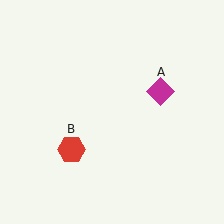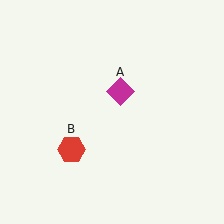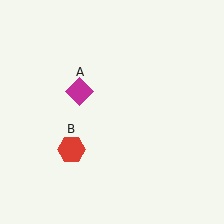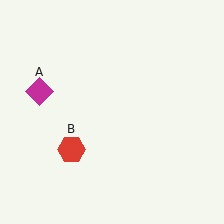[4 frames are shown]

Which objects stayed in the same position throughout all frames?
Red hexagon (object B) remained stationary.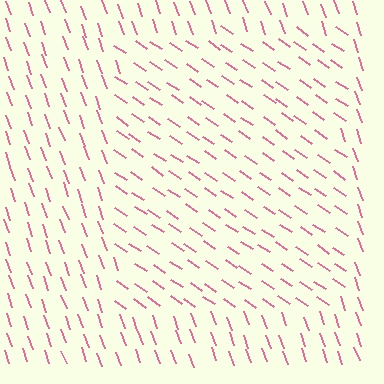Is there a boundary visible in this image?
Yes, there is a texture boundary formed by a change in line orientation.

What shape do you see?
I see a rectangle.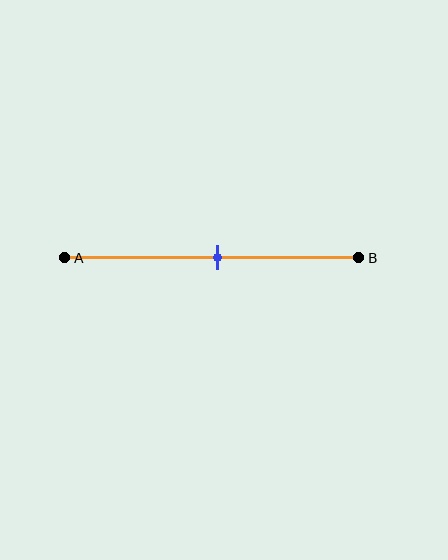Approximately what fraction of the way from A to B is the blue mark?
The blue mark is approximately 50% of the way from A to B.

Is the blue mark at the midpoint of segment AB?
Yes, the mark is approximately at the midpoint.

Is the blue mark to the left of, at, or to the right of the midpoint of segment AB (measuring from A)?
The blue mark is approximately at the midpoint of segment AB.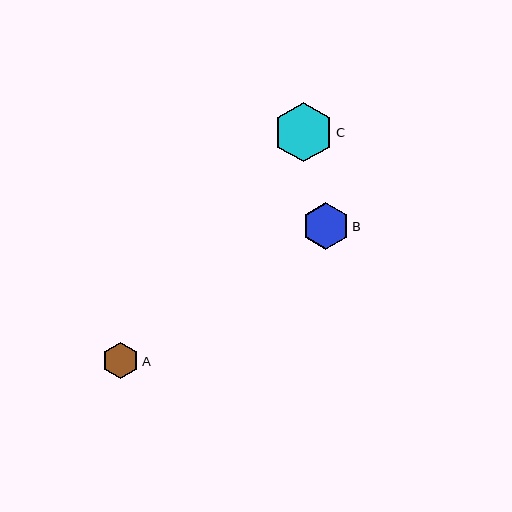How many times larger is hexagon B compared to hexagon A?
Hexagon B is approximately 1.3 times the size of hexagon A.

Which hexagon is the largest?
Hexagon C is the largest with a size of approximately 59 pixels.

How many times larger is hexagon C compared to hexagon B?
Hexagon C is approximately 1.3 times the size of hexagon B.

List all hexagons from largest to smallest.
From largest to smallest: C, B, A.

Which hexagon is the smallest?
Hexagon A is the smallest with a size of approximately 36 pixels.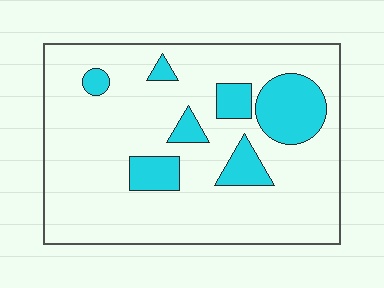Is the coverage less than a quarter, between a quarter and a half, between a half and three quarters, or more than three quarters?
Less than a quarter.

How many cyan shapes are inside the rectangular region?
7.